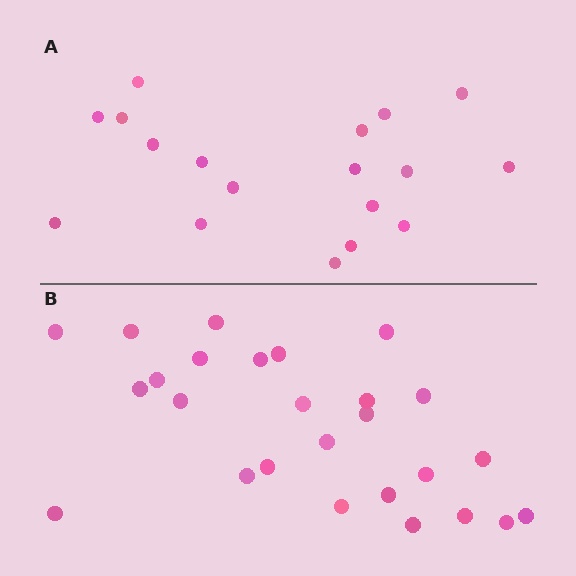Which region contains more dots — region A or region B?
Region B (the bottom region) has more dots.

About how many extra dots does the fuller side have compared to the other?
Region B has roughly 8 or so more dots than region A.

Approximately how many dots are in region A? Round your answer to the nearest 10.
About 20 dots. (The exact count is 18, which rounds to 20.)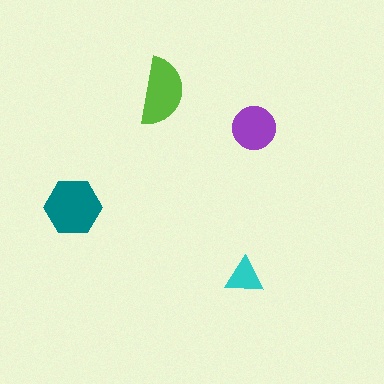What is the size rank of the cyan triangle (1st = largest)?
4th.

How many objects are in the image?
There are 4 objects in the image.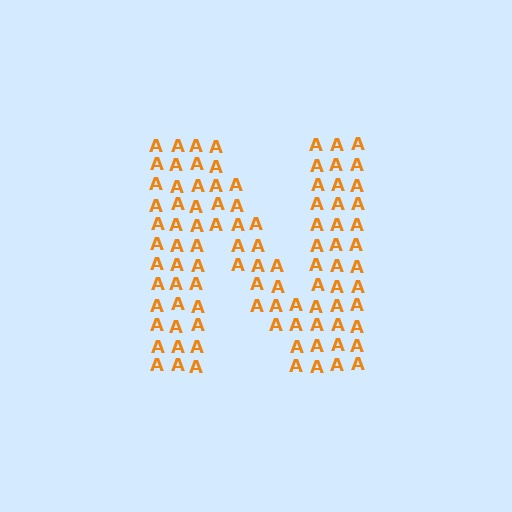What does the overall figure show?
The overall figure shows the letter N.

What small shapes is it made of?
It is made of small letter A's.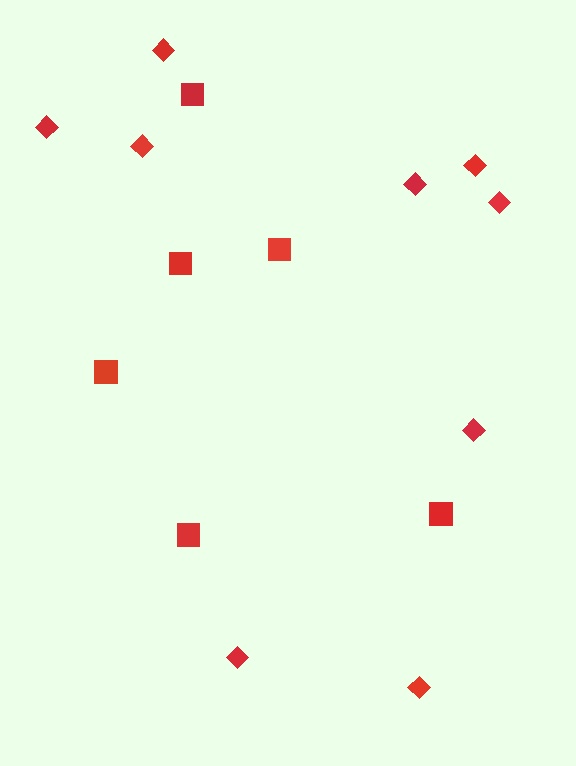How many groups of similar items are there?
There are 2 groups: one group of diamonds (9) and one group of squares (6).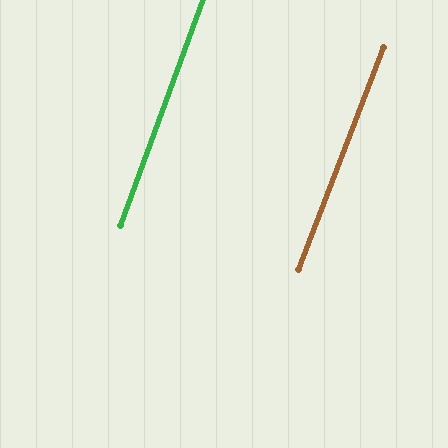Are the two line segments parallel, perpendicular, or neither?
Parallel — their directions differ by only 1.0°.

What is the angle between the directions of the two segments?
Approximately 1 degree.